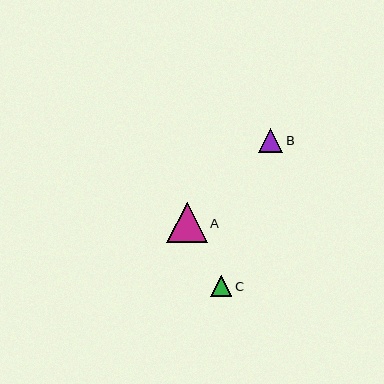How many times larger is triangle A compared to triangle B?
Triangle A is approximately 1.7 times the size of triangle B.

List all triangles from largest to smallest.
From largest to smallest: A, B, C.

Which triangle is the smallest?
Triangle C is the smallest with a size of approximately 21 pixels.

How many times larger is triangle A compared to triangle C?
Triangle A is approximately 1.9 times the size of triangle C.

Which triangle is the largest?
Triangle A is the largest with a size of approximately 40 pixels.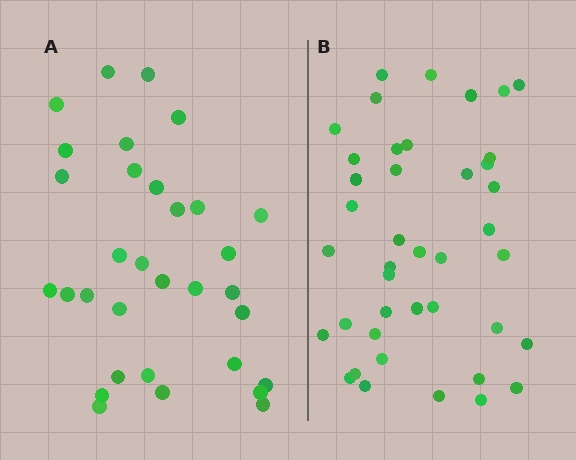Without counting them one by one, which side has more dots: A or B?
Region B (the right region) has more dots.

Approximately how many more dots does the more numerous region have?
Region B has roughly 8 or so more dots than region A.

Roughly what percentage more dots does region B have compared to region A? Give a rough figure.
About 30% more.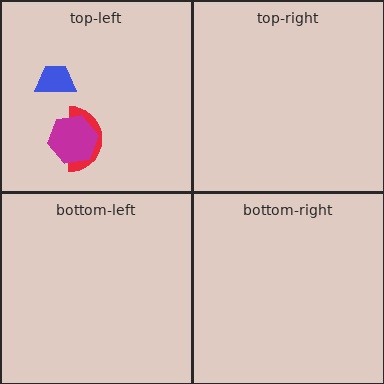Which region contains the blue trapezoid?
The top-left region.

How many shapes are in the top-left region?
3.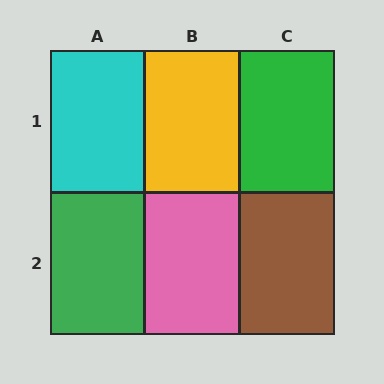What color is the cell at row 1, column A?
Cyan.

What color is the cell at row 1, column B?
Yellow.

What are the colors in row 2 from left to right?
Green, pink, brown.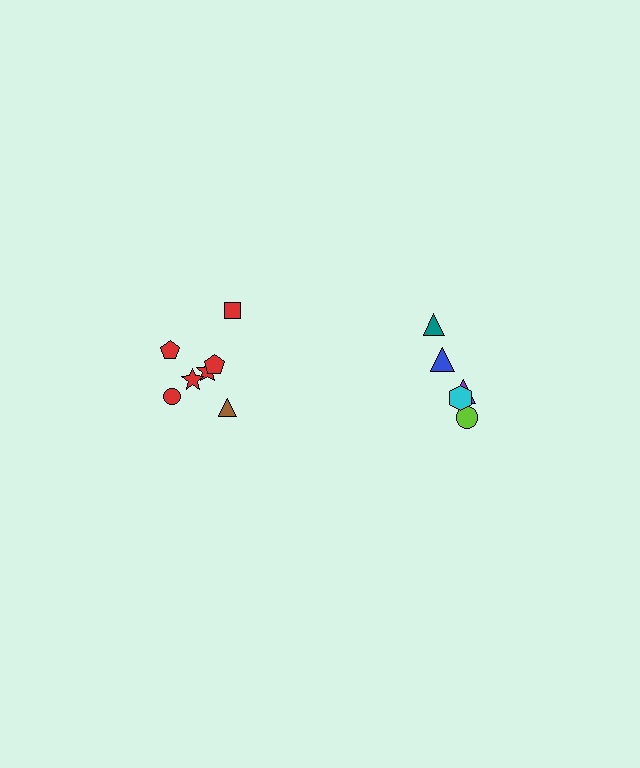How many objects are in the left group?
There are 7 objects.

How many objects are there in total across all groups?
There are 12 objects.